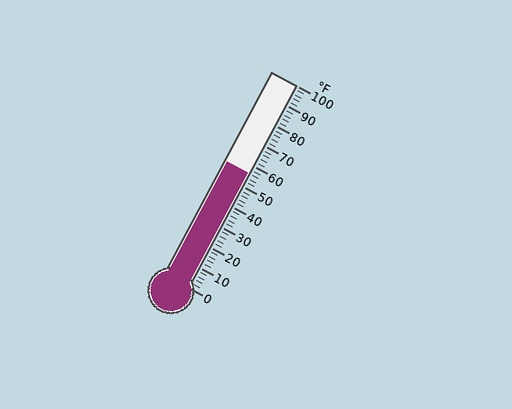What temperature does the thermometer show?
The thermometer shows approximately 56°F.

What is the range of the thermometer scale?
The thermometer scale ranges from 0°F to 100°F.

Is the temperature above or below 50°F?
The temperature is above 50°F.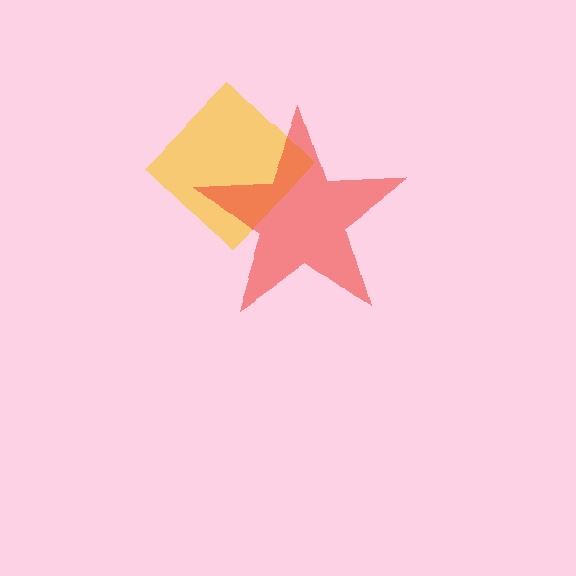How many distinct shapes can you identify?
There are 2 distinct shapes: a yellow diamond, a red star.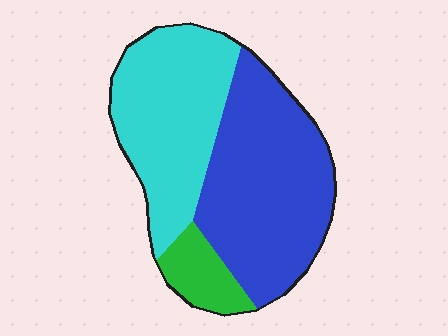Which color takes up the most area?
Blue, at roughly 50%.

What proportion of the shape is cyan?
Cyan takes up about two fifths (2/5) of the shape.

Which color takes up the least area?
Green, at roughly 10%.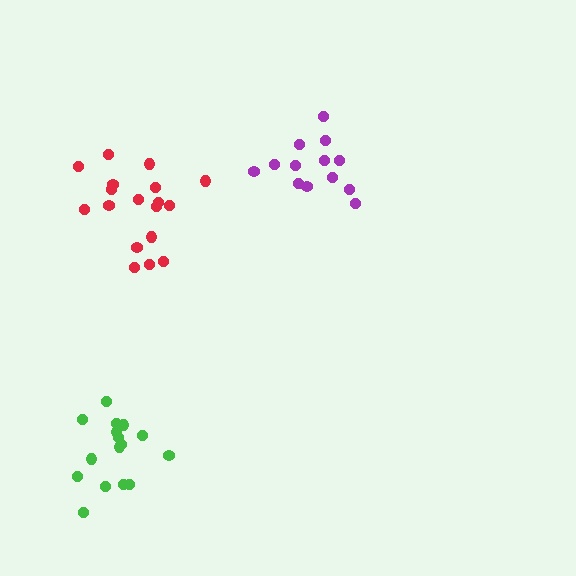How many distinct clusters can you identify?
There are 3 distinct clusters.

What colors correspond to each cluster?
The clusters are colored: green, purple, red.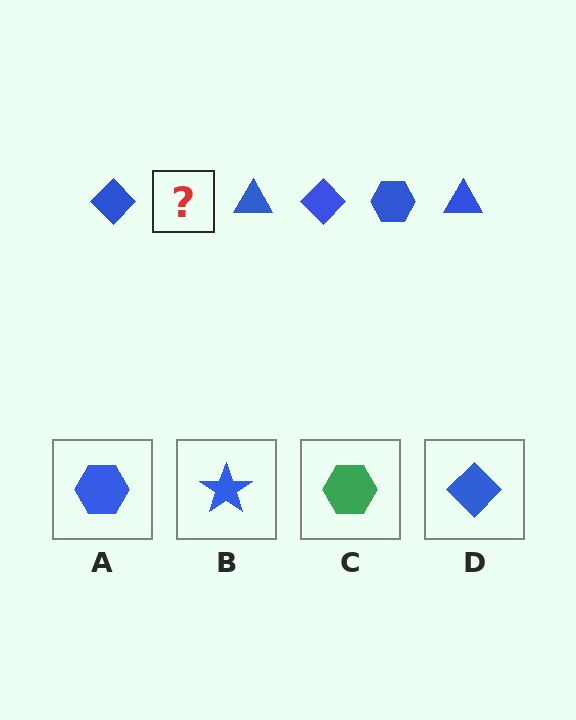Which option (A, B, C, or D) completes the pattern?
A.